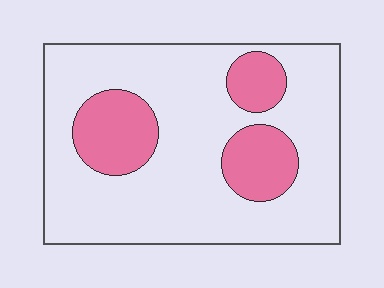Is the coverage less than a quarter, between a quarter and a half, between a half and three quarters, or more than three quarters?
Less than a quarter.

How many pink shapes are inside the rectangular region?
3.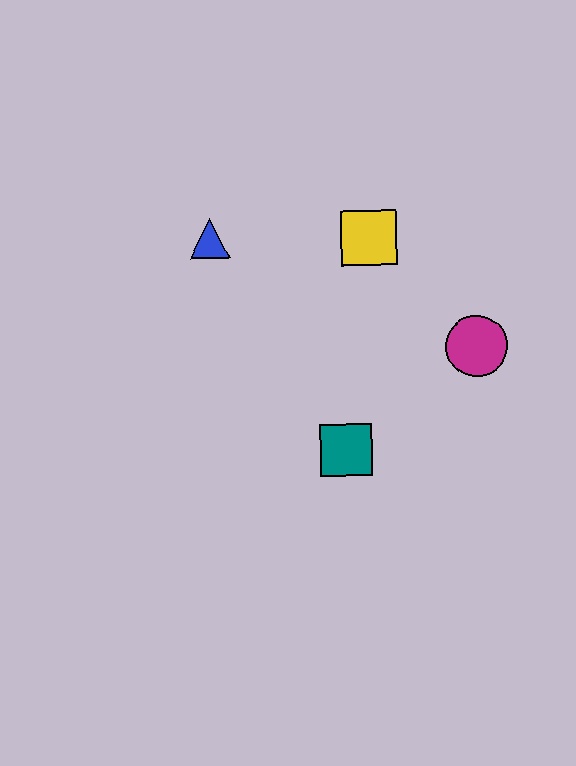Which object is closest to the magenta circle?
The yellow square is closest to the magenta circle.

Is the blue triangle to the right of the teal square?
No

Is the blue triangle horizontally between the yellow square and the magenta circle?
No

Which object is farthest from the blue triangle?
The magenta circle is farthest from the blue triangle.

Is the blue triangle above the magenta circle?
Yes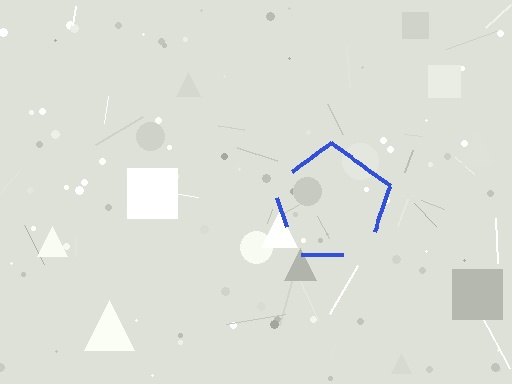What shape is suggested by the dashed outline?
The dashed outline suggests a pentagon.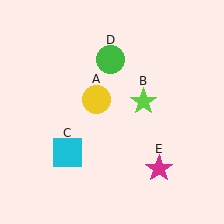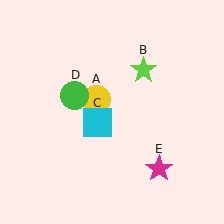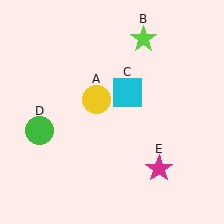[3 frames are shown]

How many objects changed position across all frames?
3 objects changed position: lime star (object B), cyan square (object C), green circle (object D).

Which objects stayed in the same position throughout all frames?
Yellow circle (object A) and magenta star (object E) remained stationary.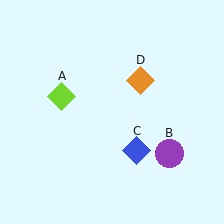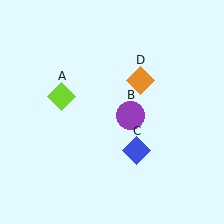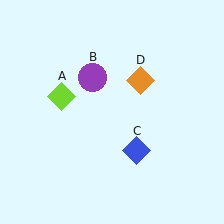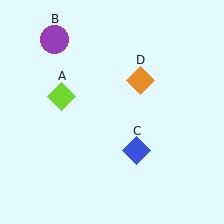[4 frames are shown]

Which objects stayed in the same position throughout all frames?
Lime diamond (object A) and blue diamond (object C) and orange diamond (object D) remained stationary.